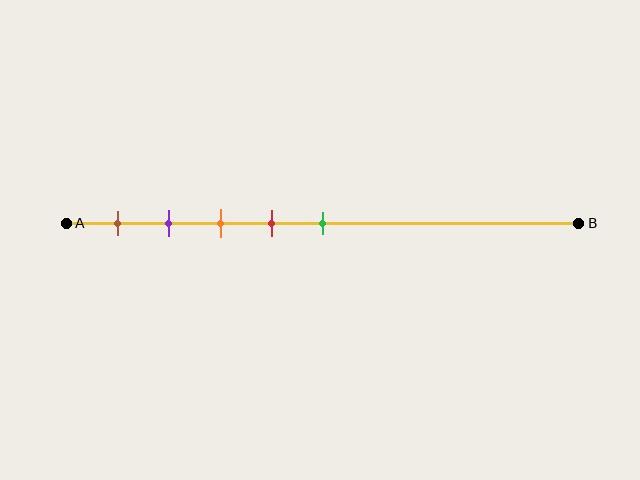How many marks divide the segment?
There are 5 marks dividing the segment.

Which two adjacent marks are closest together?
The purple and orange marks are the closest adjacent pair.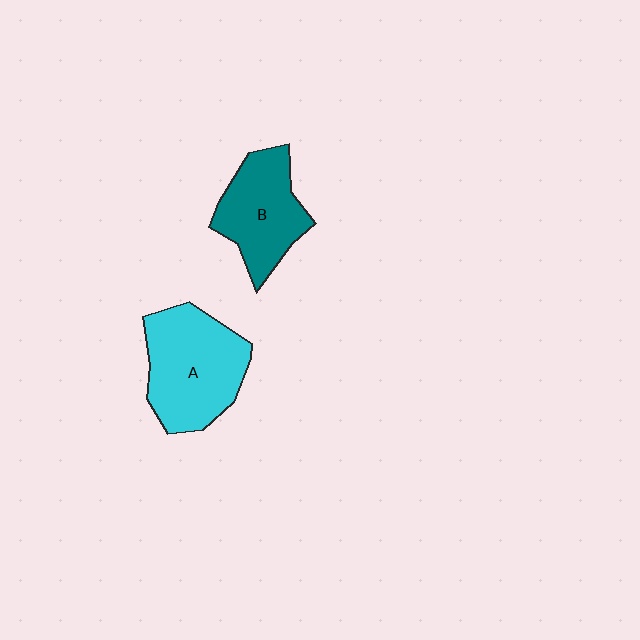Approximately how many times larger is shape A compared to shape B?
Approximately 1.3 times.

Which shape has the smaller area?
Shape B (teal).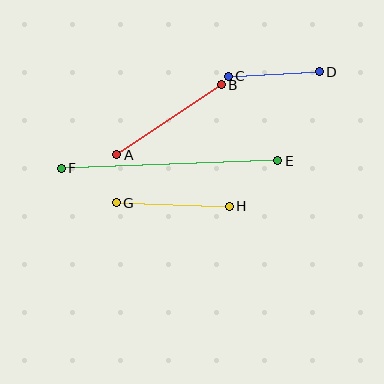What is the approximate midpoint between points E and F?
The midpoint is at approximately (170, 165) pixels.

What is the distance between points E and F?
The distance is approximately 216 pixels.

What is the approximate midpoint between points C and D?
The midpoint is at approximately (274, 74) pixels.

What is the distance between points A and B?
The distance is approximately 126 pixels.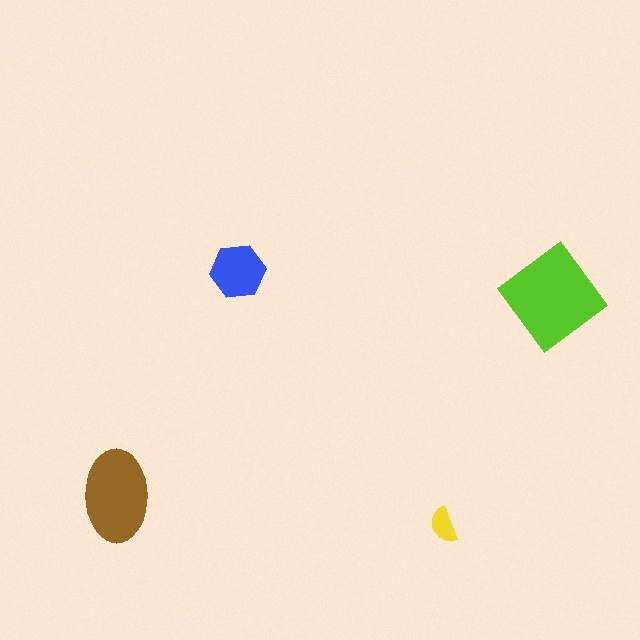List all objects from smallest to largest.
The yellow semicircle, the blue hexagon, the brown ellipse, the lime diamond.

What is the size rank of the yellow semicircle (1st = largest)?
4th.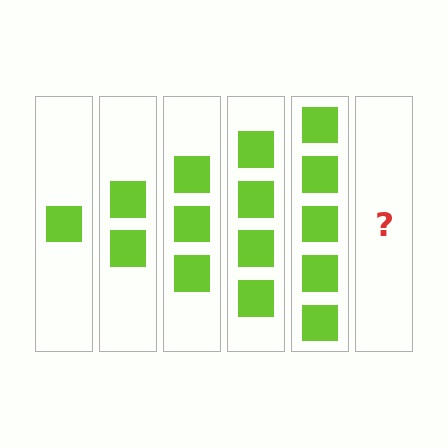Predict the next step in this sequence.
The next step is 6 squares.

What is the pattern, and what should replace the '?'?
The pattern is that each step adds one more square. The '?' should be 6 squares.